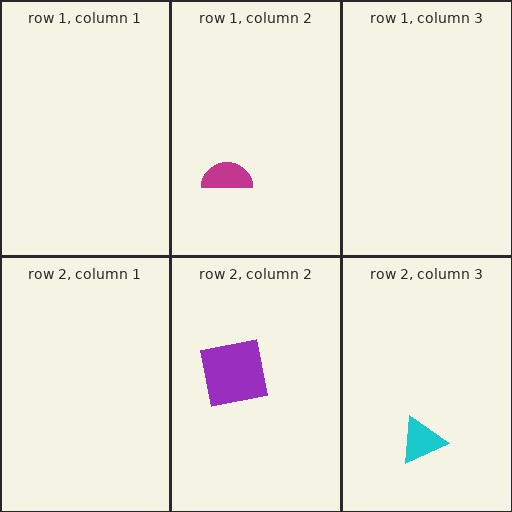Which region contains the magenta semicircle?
The row 1, column 2 region.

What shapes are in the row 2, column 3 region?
The cyan triangle.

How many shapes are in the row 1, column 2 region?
1.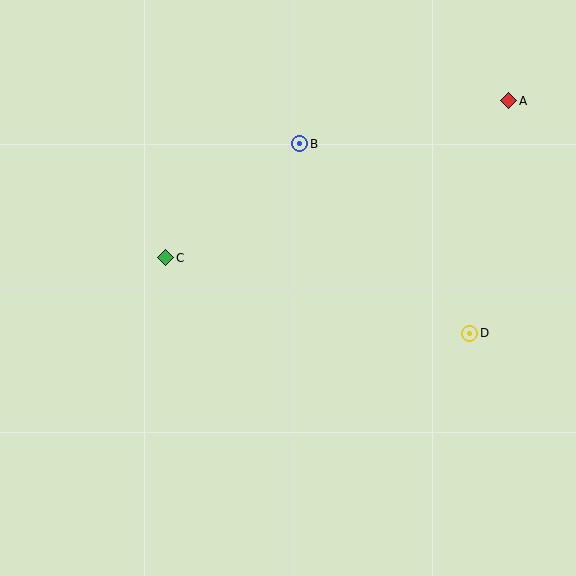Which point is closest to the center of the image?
Point C at (166, 258) is closest to the center.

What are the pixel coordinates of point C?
Point C is at (166, 258).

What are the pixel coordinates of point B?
Point B is at (300, 144).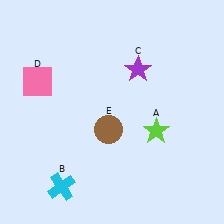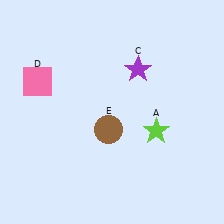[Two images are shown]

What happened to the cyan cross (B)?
The cyan cross (B) was removed in Image 2. It was in the bottom-left area of Image 1.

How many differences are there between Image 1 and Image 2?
There is 1 difference between the two images.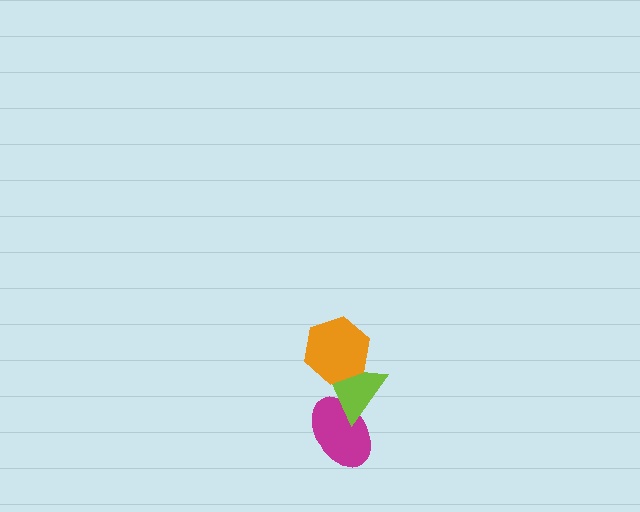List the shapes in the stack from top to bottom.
From top to bottom: the orange hexagon, the lime triangle, the magenta ellipse.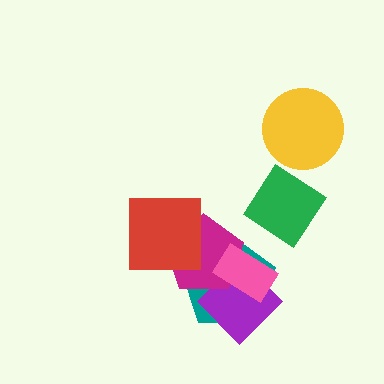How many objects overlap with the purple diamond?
3 objects overlap with the purple diamond.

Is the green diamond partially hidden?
No, no other shape covers it.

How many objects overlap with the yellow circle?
0 objects overlap with the yellow circle.